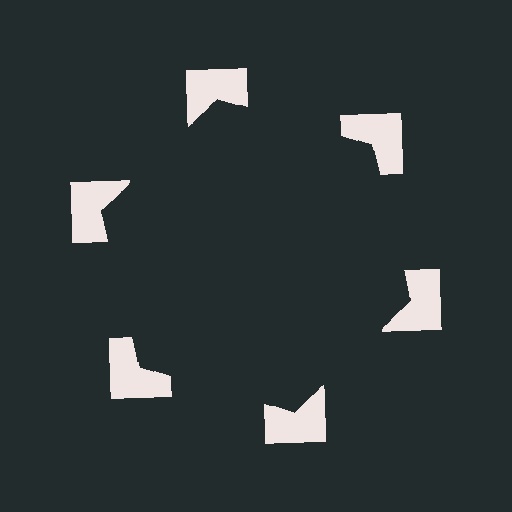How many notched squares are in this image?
There are 6 — one at each vertex of the illusory hexagon.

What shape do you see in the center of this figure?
An illusory hexagon — its edges are inferred from the aligned wedge cuts in the notched squares, not physically drawn.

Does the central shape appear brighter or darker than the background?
It typically appears slightly darker than the background, even though no actual brightness change is drawn.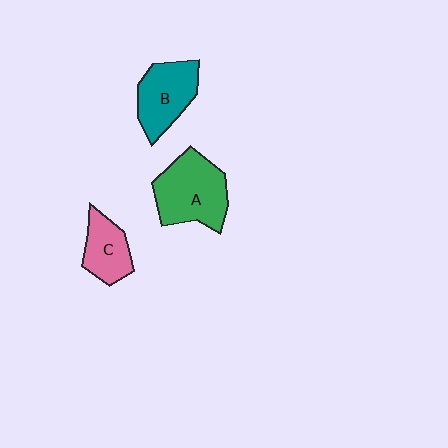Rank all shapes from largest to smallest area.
From largest to smallest: A (green), B (teal), C (pink).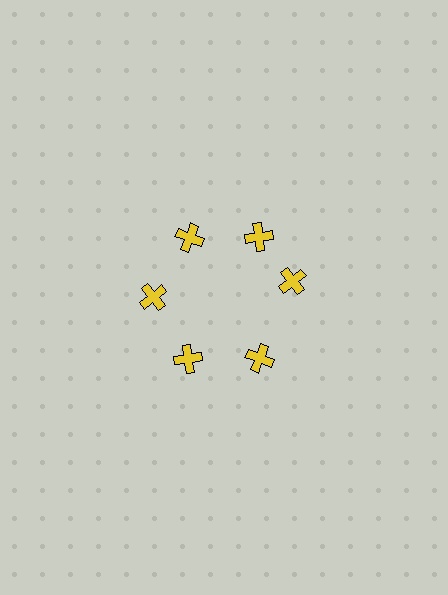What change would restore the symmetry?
The symmetry would be restored by rotating it back into even spacing with its neighbors so that all 6 crosses sit at equal angles and equal distance from the center.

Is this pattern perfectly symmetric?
No. The 6 yellow crosses are arranged in a ring, but one element near the 3 o'clock position is rotated out of alignment along the ring, breaking the 6-fold rotational symmetry.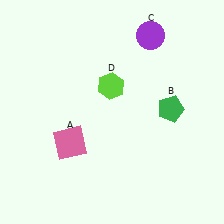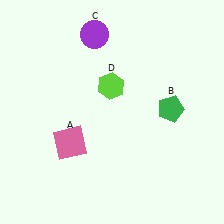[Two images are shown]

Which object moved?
The purple circle (C) moved left.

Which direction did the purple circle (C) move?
The purple circle (C) moved left.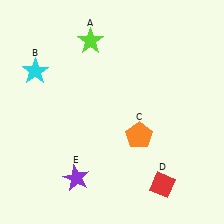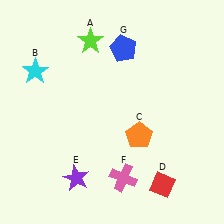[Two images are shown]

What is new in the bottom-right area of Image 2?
A pink cross (F) was added in the bottom-right area of Image 2.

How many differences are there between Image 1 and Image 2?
There are 2 differences between the two images.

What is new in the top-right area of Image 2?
A blue pentagon (G) was added in the top-right area of Image 2.